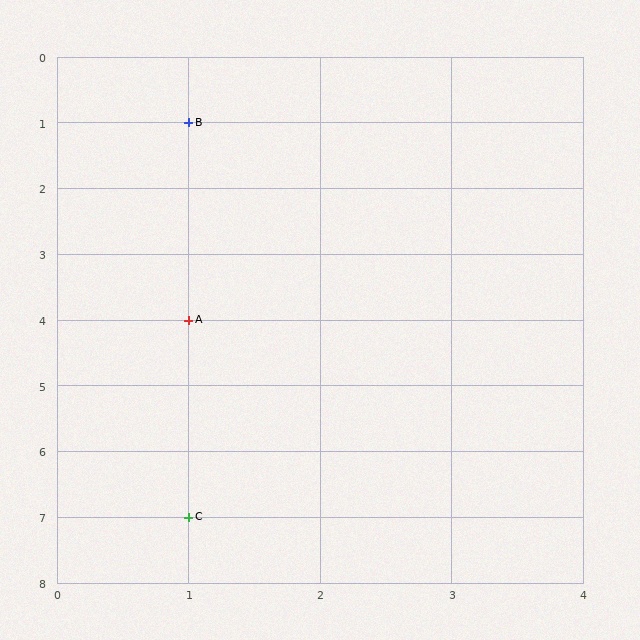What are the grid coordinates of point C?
Point C is at grid coordinates (1, 7).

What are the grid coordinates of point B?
Point B is at grid coordinates (1, 1).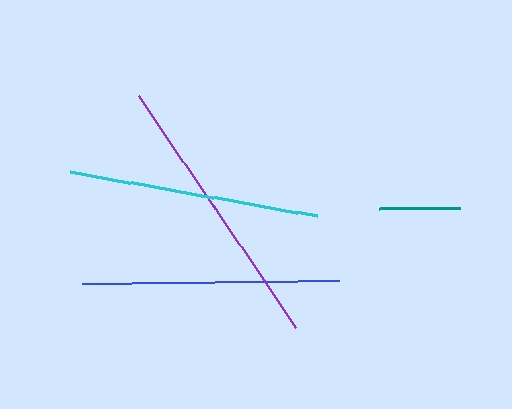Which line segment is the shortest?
The teal line is the shortest at approximately 80 pixels.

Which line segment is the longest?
The purple line is the longest at approximately 279 pixels.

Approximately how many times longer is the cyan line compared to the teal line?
The cyan line is approximately 3.1 times the length of the teal line.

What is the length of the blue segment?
The blue segment is approximately 257 pixels long.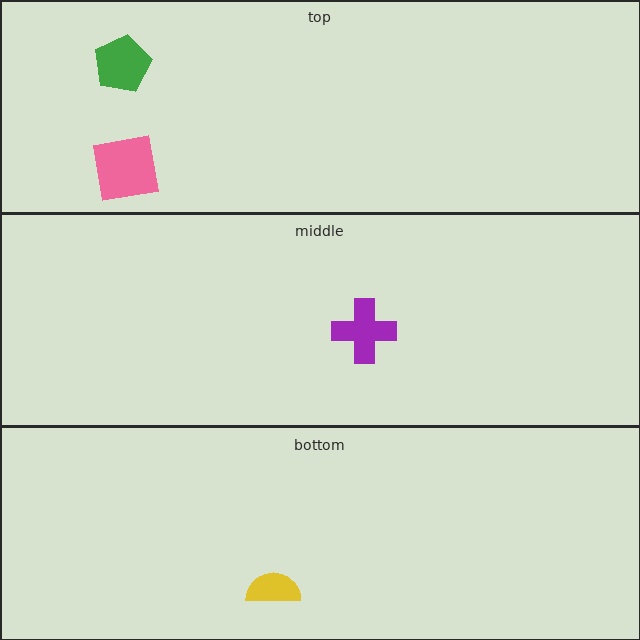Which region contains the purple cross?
The middle region.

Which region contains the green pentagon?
The top region.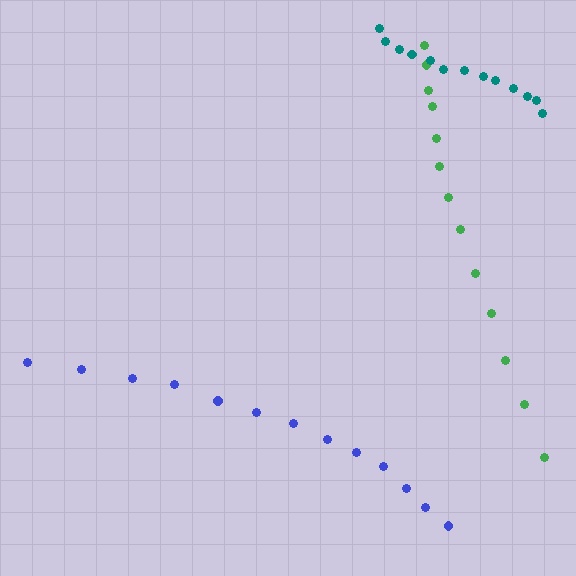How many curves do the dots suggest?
There are 3 distinct paths.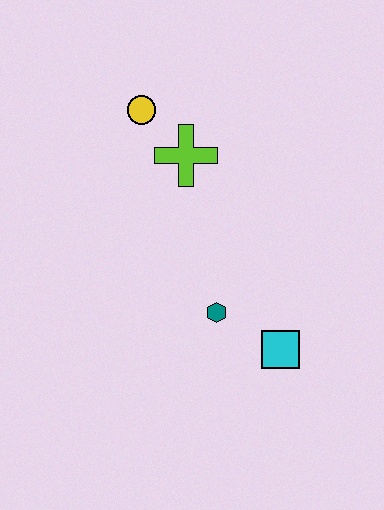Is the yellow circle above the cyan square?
Yes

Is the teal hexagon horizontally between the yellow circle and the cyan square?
Yes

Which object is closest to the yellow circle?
The lime cross is closest to the yellow circle.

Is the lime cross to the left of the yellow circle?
No